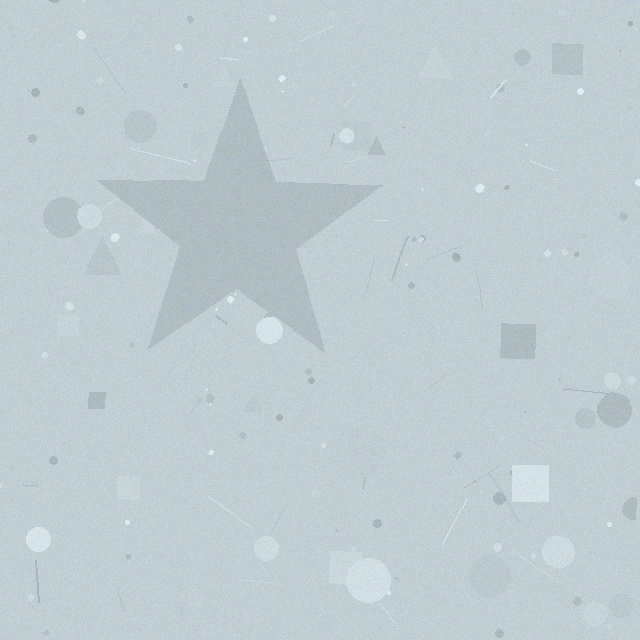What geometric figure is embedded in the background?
A star is embedded in the background.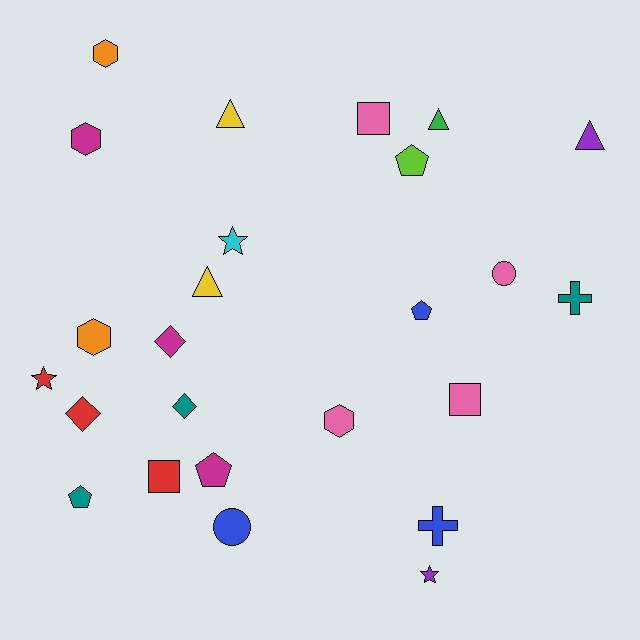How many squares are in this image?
There are 3 squares.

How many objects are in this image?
There are 25 objects.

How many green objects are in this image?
There is 1 green object.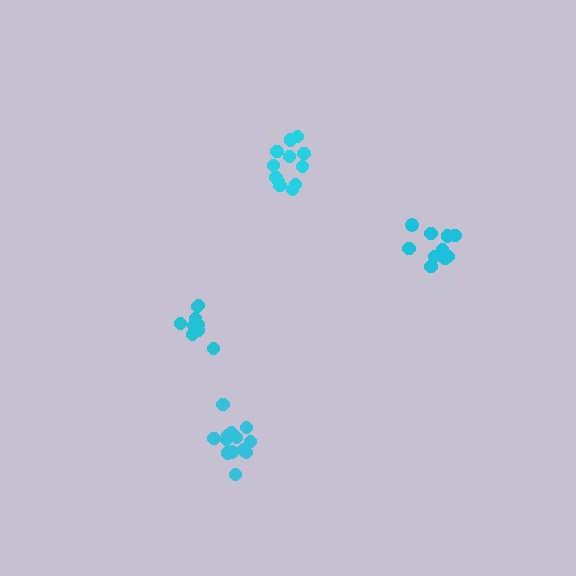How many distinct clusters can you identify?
There are 4 distinct clusters.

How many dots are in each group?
Group 1: 12 dots, Group 2: 13 dots, Group 3: 10 dots, Group 4: 11 dots (46 total).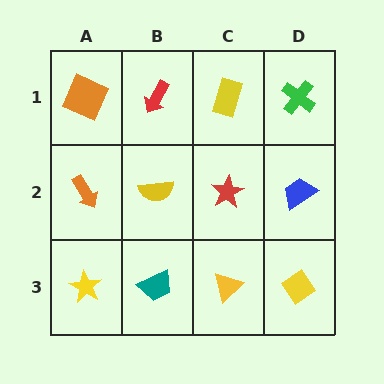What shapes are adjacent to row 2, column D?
A green cross (row 1, column D), a yellow diamond (row 3, column D), a red star (row 2, column C).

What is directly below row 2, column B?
A teal trapezoid.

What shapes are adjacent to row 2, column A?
An orange square (row 1, column A), a yellow star (row 3, column A), a yellow semicircle (row 2, column B).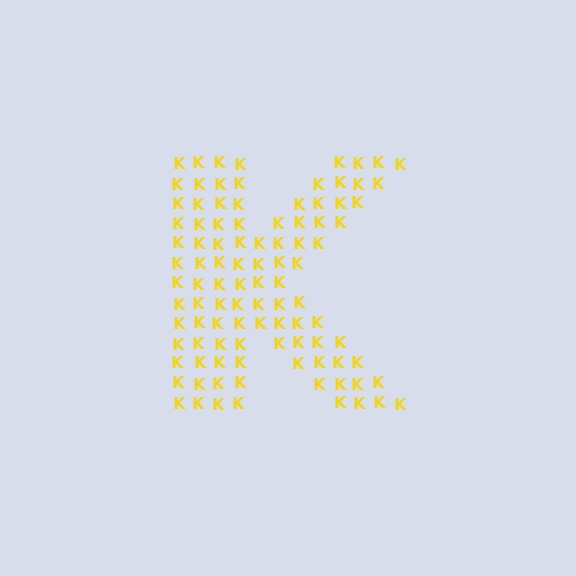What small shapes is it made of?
It is made of small letter K's.